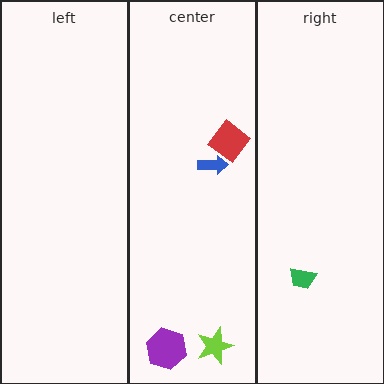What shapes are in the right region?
The green trapezoid.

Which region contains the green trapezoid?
The right region.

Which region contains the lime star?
The center region.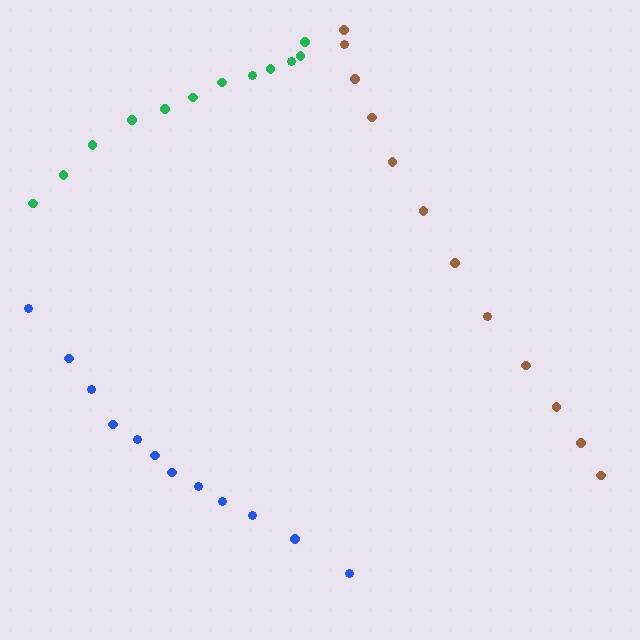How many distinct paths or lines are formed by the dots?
There are 3 distinct paths.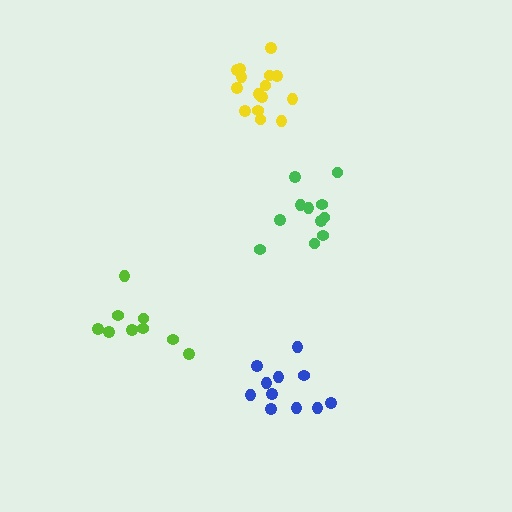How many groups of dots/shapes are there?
There are 4 groups.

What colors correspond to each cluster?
The clusters are colored: blue, lime, yellow, green.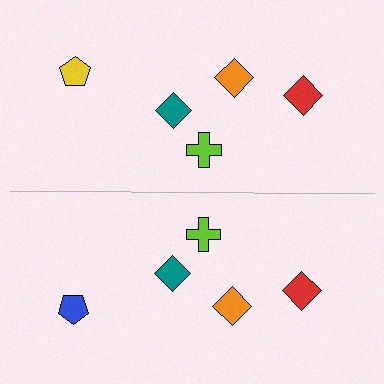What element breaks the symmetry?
The blue pentagon on the bottom side breaks the symmetry — its mirror counterpart is yellow.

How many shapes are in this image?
There are 10 shapes in this image.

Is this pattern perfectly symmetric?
No, the pattern is not perfectly symmetric. The blue pentagon on the bottom side breaks the symmetry — its mirror counterpart is yellow.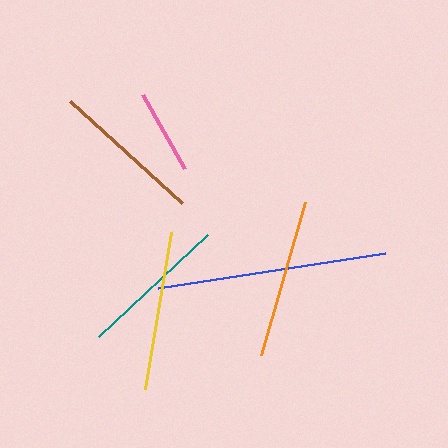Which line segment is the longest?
The blue line is the longest at approximately 229 pixels.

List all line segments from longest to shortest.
From longest to shortest: blue, yellow, orange, brown, teal, pink.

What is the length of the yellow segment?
The yellow segment is approximately 159 pixels long.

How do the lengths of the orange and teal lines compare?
The orange and teal lines are approximately the same length.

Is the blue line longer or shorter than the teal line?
The blue line is longer than the teal line.